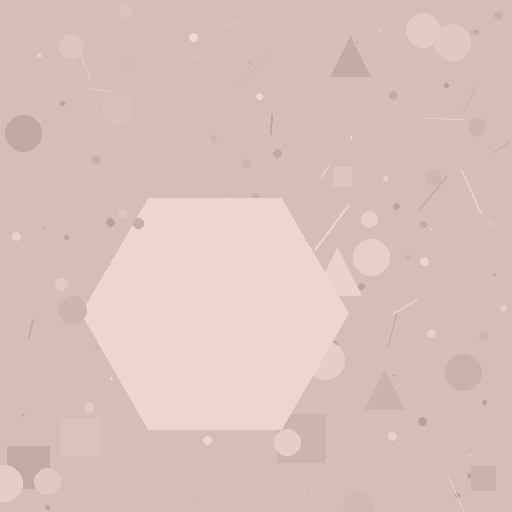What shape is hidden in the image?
A hexagon is hidden in the image.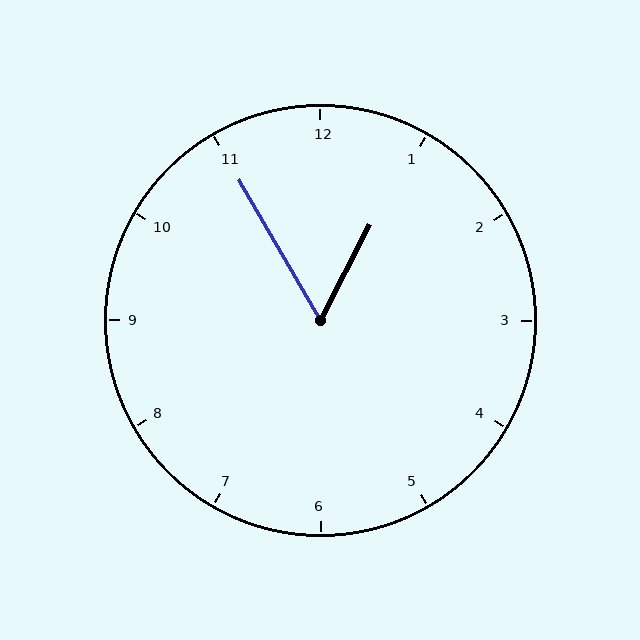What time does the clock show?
12:55.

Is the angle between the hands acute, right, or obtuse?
It is acute.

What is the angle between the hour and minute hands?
Approximately 58 degrees.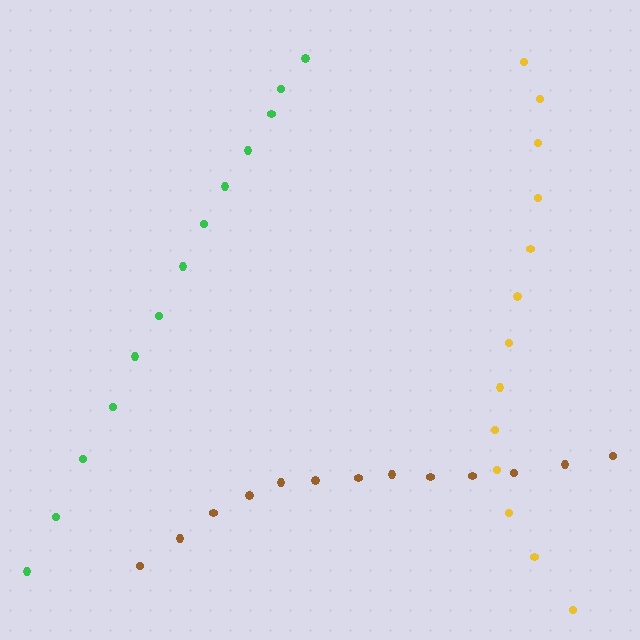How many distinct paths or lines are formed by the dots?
There are 3 distinct paths.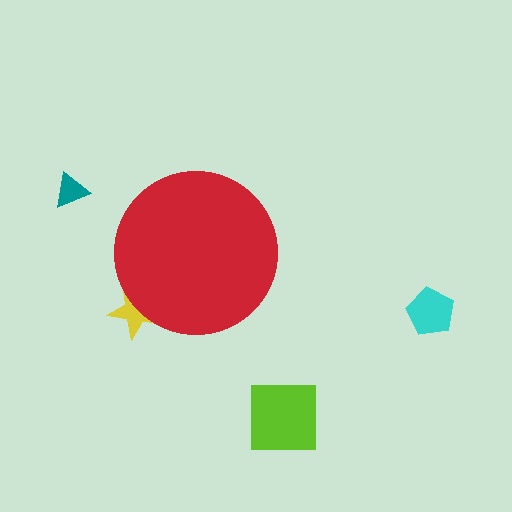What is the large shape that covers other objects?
A red circle.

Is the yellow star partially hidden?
Yes, the yellow star is partially hidden behind the red circle.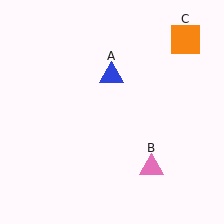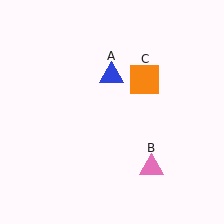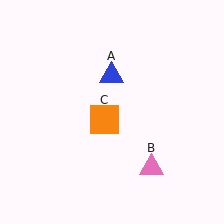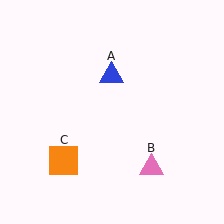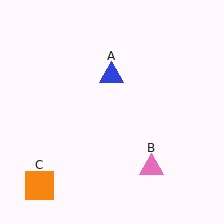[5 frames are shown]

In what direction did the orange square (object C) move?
The orange square (object C) moved down and to the left.